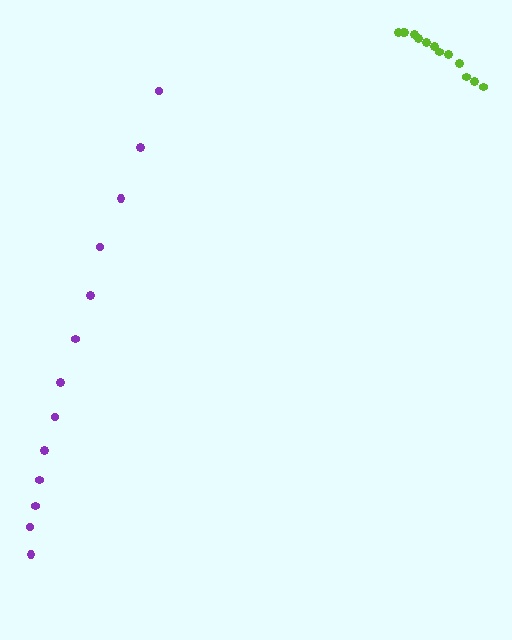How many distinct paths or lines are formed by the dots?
There are 2 distinct paths.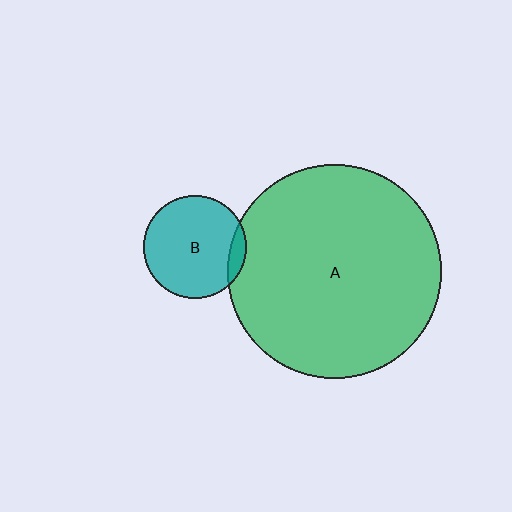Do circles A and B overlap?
Yes.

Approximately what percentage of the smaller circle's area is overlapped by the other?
Approximately 10%.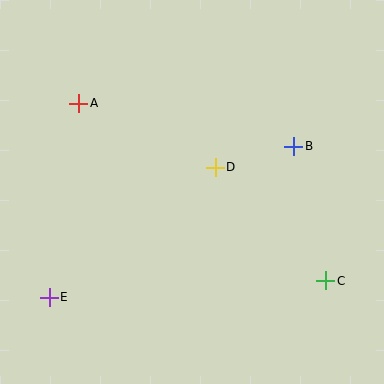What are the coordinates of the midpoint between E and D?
The midpoint between E and D is at (132, 232).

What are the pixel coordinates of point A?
Point A is at (79, 103).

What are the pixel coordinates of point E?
Point E is at (49, 297).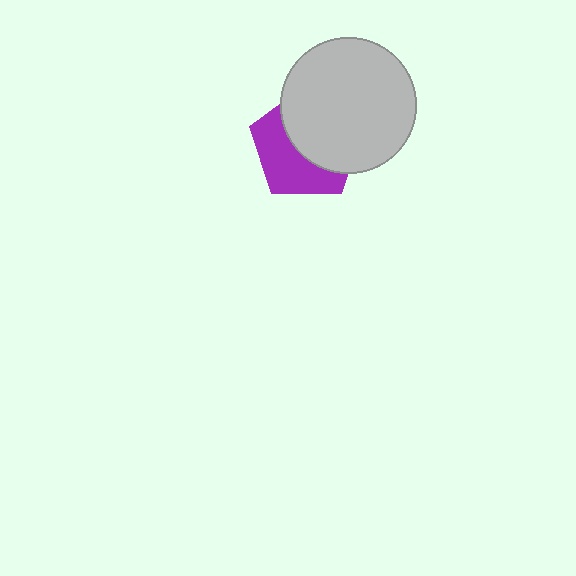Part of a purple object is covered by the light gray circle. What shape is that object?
It is a pentagon.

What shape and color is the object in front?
The object in front is a light gray circle.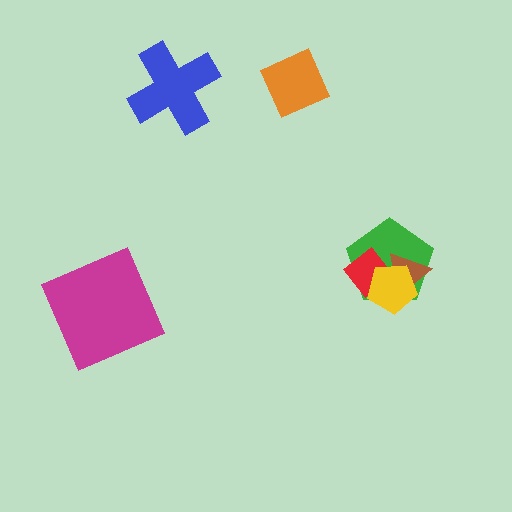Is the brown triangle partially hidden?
Yes, it is partially covered by another shape.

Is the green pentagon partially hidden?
Yes, it is partially covered by another shape.